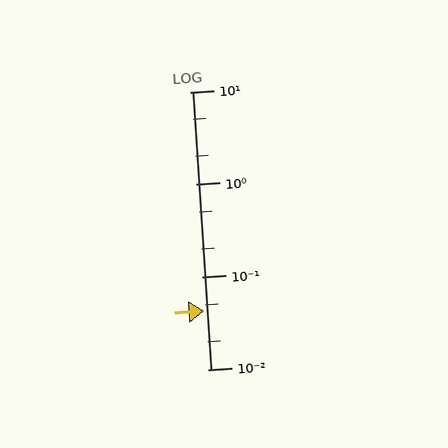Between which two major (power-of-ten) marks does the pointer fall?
The pointer is between 0.01 and 0.1.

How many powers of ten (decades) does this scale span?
The scale spans 3 decades, from 0.01 to 10.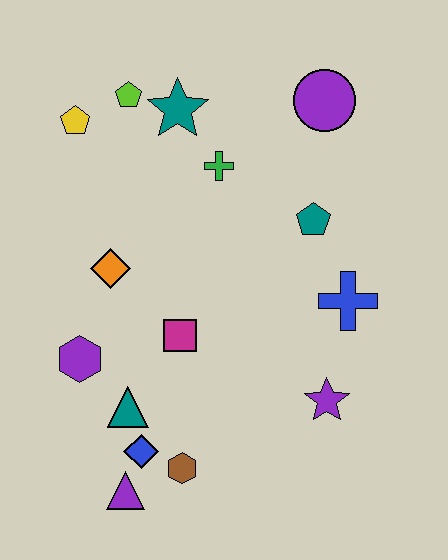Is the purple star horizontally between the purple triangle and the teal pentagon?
No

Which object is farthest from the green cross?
The purple triangle is farthest from the green cross.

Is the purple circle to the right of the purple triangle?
Yes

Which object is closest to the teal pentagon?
The blue cross is closest to the teal pentagon.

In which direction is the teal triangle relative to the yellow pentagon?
The teal triangle is below the yellow pentagon.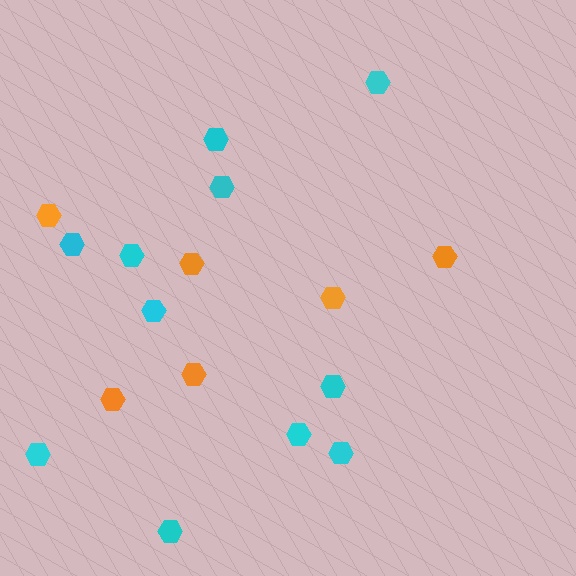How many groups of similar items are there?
There are 2 groups: one group of cyan hexagons (11) and one group of orange hexagons (6).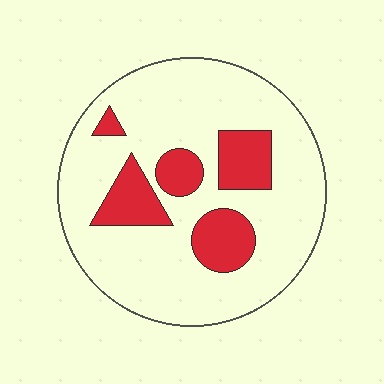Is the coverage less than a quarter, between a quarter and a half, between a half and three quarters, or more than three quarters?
Less than a quarter.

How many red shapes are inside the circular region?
5.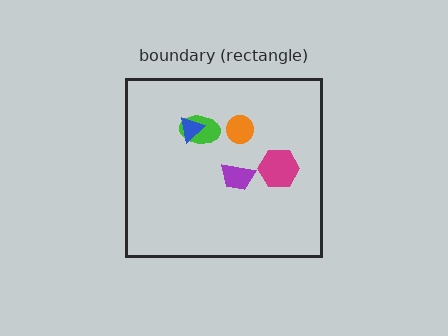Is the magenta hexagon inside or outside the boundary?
Inside.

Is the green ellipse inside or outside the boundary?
Inside.